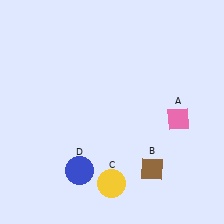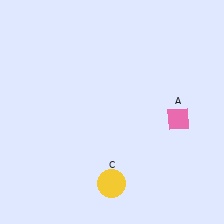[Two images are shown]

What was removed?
The blue circle (D), the brown diamond (B) were removed in Image 2.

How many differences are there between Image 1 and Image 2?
There are 2 differences between the two images.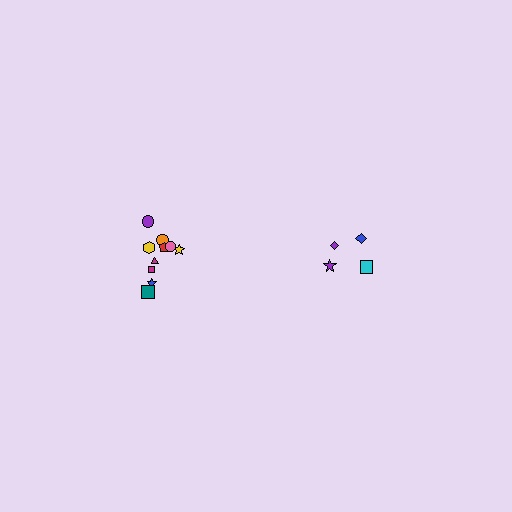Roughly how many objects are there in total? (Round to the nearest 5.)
Roughly 15 objects in total.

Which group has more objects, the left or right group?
The left group.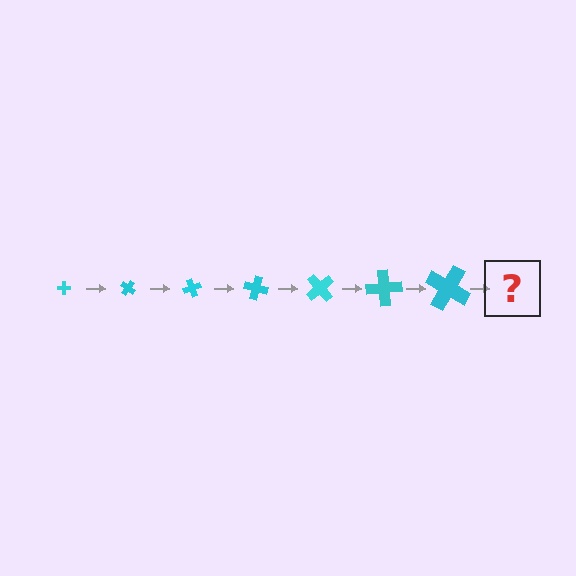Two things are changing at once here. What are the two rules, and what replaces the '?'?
The two rules are that the cross grows larger each step and it rotates 35 degrees each step. The '?' should be a cross, larger than the previous one and rotated 245 degrees from the start.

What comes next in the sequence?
The next element should be a cross, larger than the previous one and rotated 245 degrees from the start.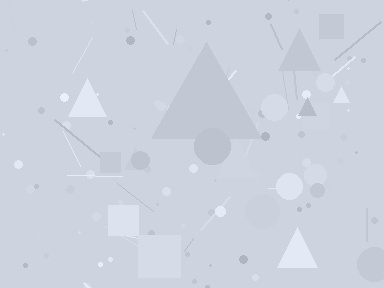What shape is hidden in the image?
A triangle is hidden in the image.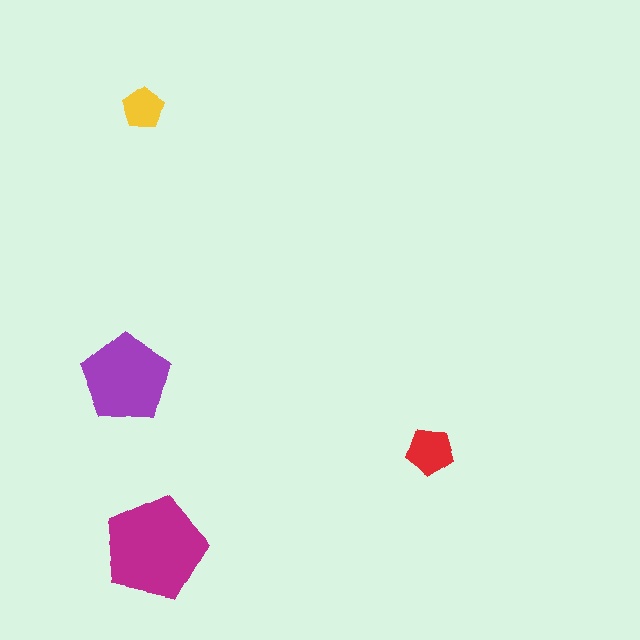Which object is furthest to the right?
The red pentagon is rightmost.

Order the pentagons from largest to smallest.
the magenta one, the purple one, the red one, the yellow one.